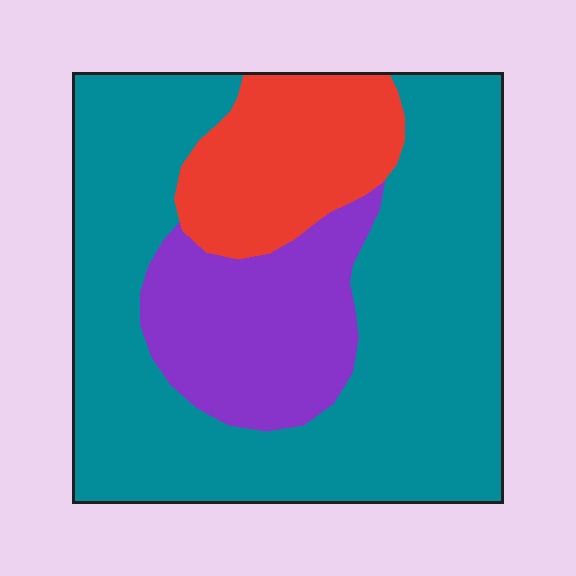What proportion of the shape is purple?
Purple takes up about one fifth (1/5) of the shape.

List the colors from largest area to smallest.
From largest to smallest: teal, purple, red.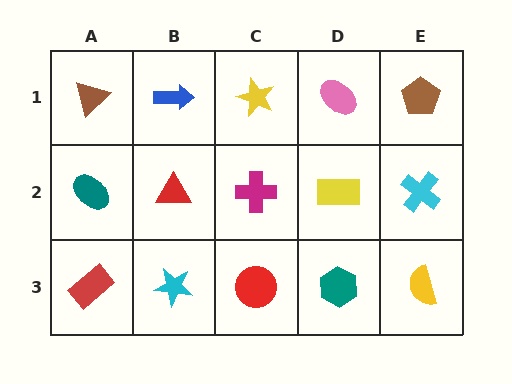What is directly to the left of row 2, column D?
A magenta cross.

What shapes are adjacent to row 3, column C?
A magenta cross (row 2, column C), a cyan star (row 3, column B), a teal hexagon (row 3, column D).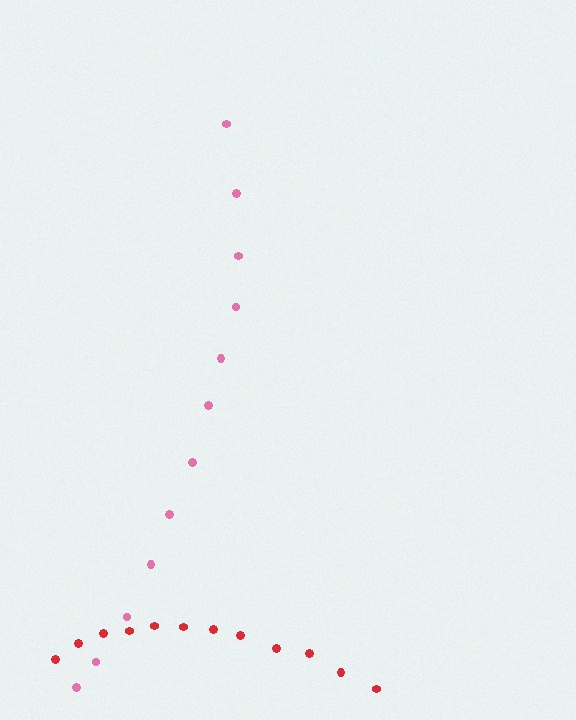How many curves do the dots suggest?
There are 2 distinct paths.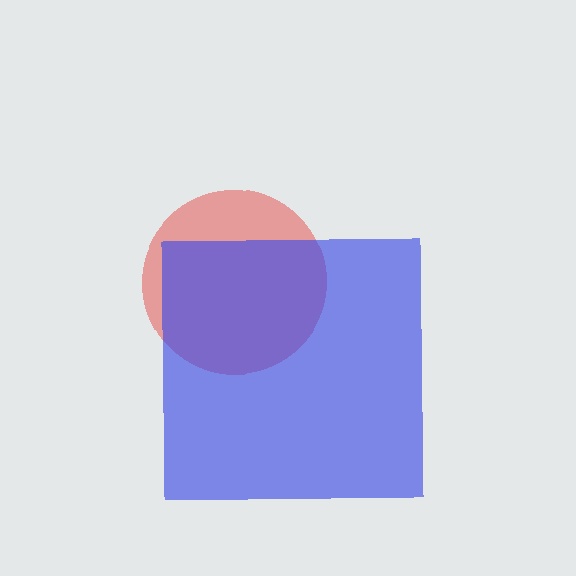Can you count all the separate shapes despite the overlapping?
Yes, there are 2 separate shapes.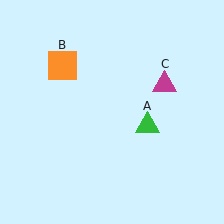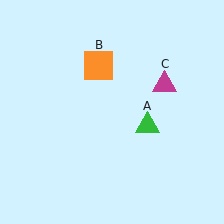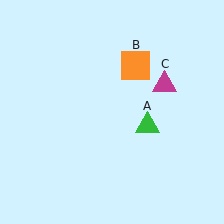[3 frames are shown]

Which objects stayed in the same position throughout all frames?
Green triangle (object A) and magenta triangle (object C) remained stationary.